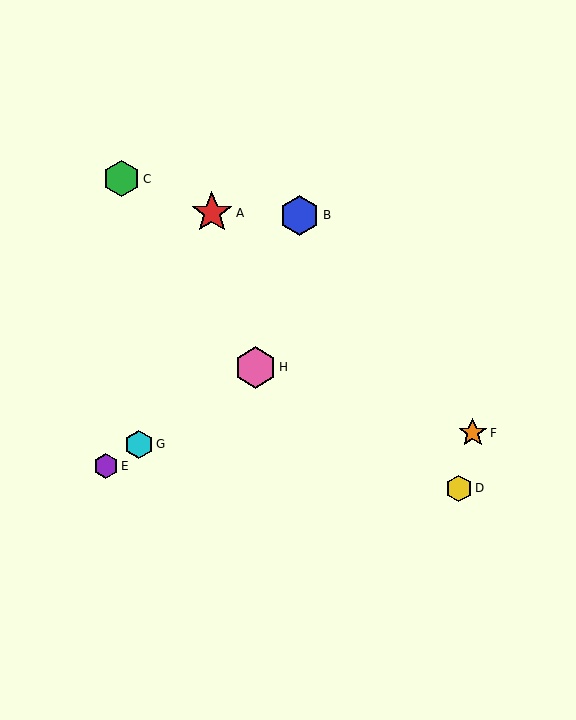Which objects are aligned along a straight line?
Objects E, G, H are aligned along a straight line.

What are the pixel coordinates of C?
Object C is at (121, 179).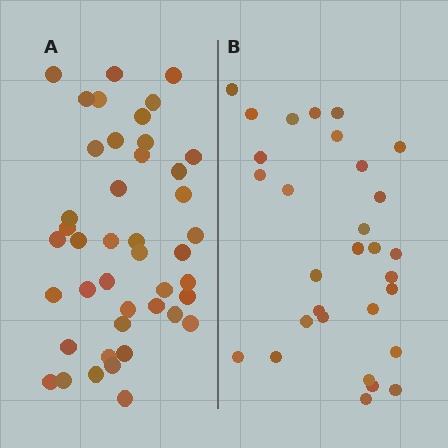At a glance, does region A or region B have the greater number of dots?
Region A (the left region) has more dots.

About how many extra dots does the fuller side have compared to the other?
Region A has approximately 15 more dots than region B.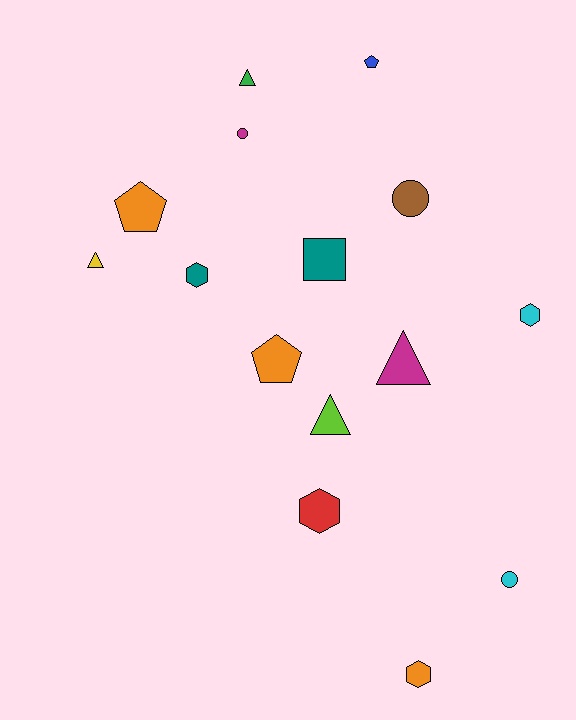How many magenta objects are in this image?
There are 2 magenta objects.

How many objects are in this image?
There are 15 objects.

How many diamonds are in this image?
There are no diamonds.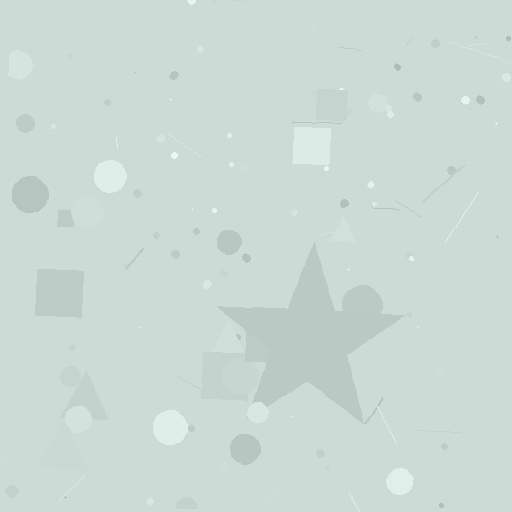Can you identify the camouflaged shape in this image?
The camouflaged shape is a star.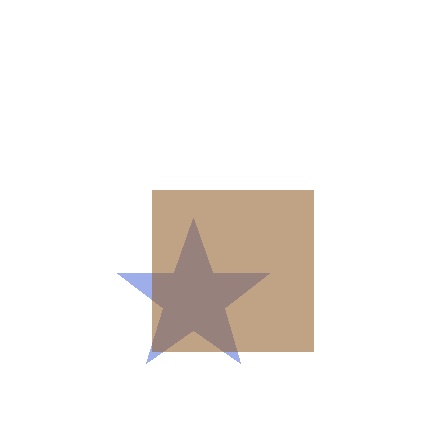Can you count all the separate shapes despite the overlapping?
Yes, there are 2 separate shapes.